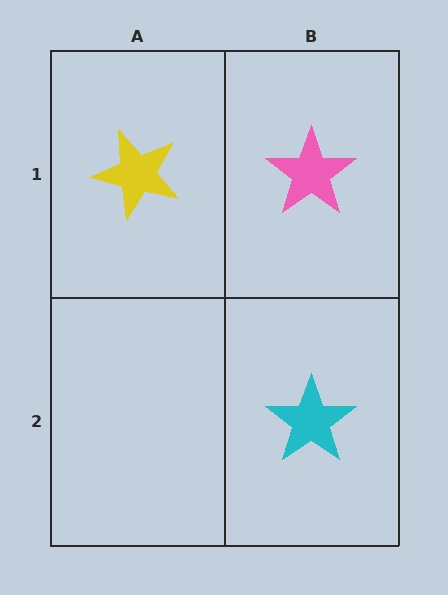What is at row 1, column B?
A pink star.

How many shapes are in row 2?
1 shape.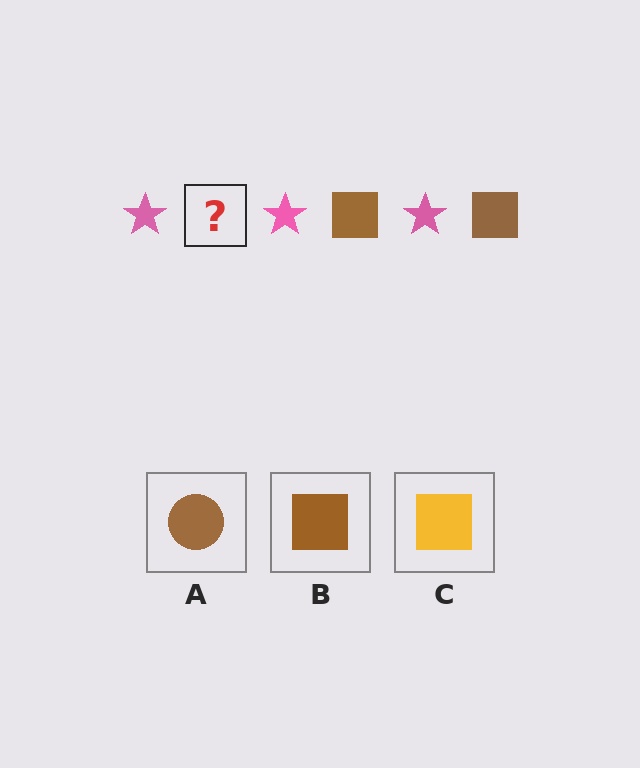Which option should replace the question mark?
Option B.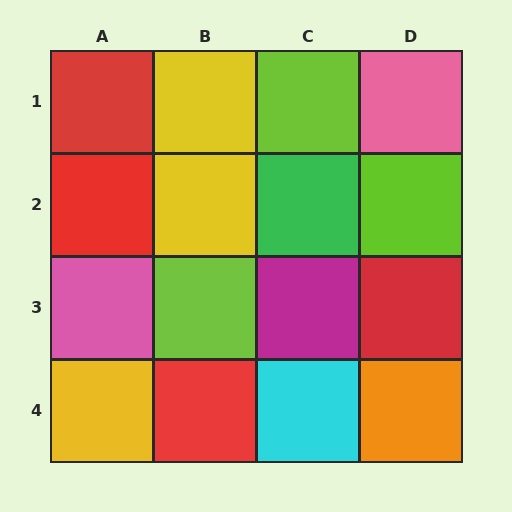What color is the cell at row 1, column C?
Lime.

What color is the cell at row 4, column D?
Orange.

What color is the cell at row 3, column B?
Lime.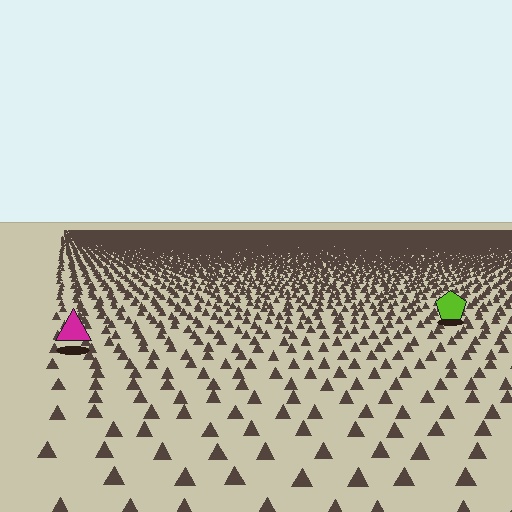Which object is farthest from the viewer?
The lime pentagon is farthest from the viewer. It appears smaller and the ground texture around it is denser.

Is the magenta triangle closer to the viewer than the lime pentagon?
Yes. The magenta triangle is closer — you can tell from the texture gradient: the ground texture is coarser near it.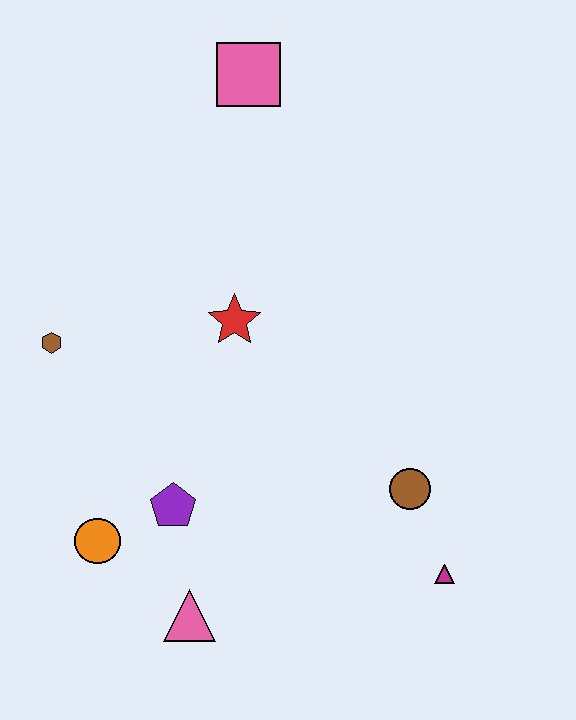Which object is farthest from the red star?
The magenta triangle is farthest from the red star.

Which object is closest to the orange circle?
The purple pentagon is closest to the orange circle.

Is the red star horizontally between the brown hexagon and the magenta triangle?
Yes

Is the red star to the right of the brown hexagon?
Yes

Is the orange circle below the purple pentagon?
Yes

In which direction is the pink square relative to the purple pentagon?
The pink square is above the purple pentagon.